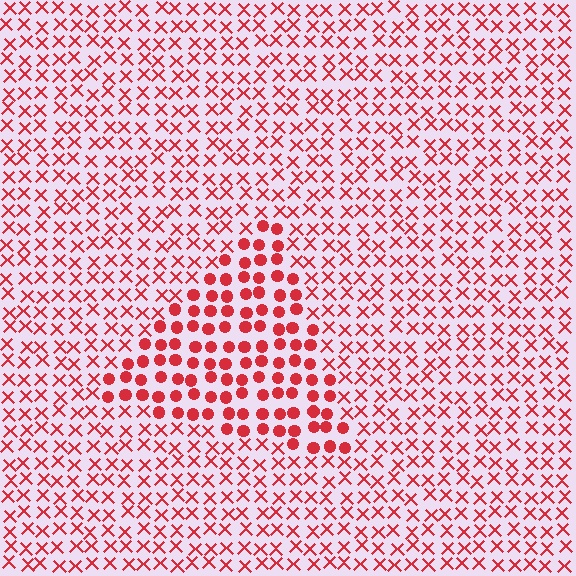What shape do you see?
I see a triangle.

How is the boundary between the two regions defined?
The boundary is defined by a change in element shape: circles inside vs. X marks outside. All elements share the same color and spacing.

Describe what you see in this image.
The image is filled with small red elements arranged in a uniform grid. A triangle-shaped region contains circles, while the surrounding area contains X marks. The boundary is defined purely by the change in element shape.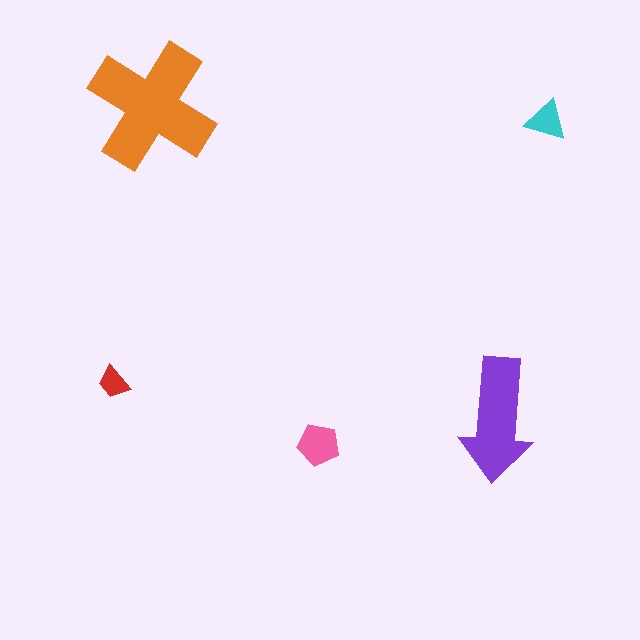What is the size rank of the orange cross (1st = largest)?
1st.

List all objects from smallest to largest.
The red trapezoid, the cyan triangle, the pink pentagon, the purple arrow, the orange cross.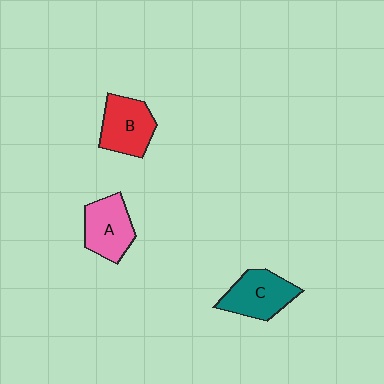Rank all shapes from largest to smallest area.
From largest to smallest: C (teal), B (red), A (pink).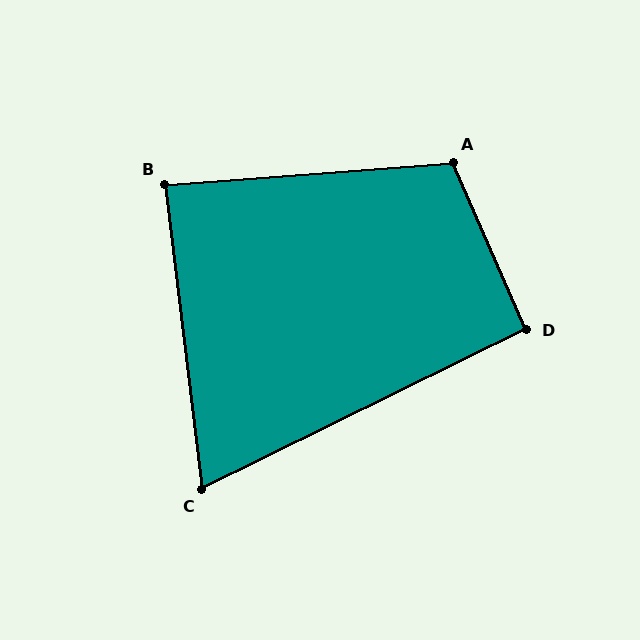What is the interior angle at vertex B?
Approximately 87 degrees (approximately right).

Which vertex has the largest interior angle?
A, at approximately 109 degrees.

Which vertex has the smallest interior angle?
C, at approximately 71 degrees.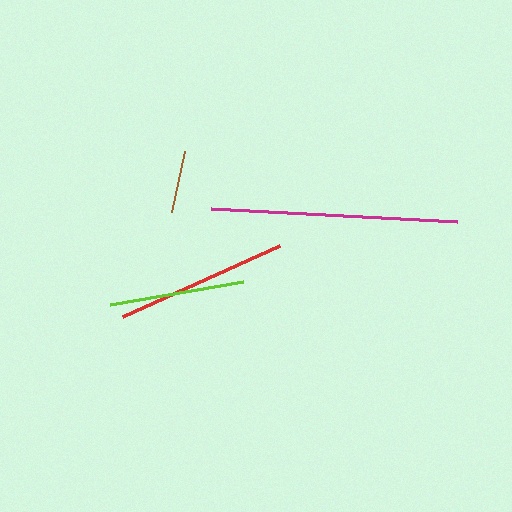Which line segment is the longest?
The magenta line is the longest at approximately 246 pixels.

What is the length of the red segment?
The red segment is approximately 172 pixels long.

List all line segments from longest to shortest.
From longest to shortest: magenta, red, lime, brown.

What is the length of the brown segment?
The brown segment is approximately 62 pixels long.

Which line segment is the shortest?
The brown line is the shortest at approximately 62 pixels.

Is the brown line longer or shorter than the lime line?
The lime line is longer than the brown line.